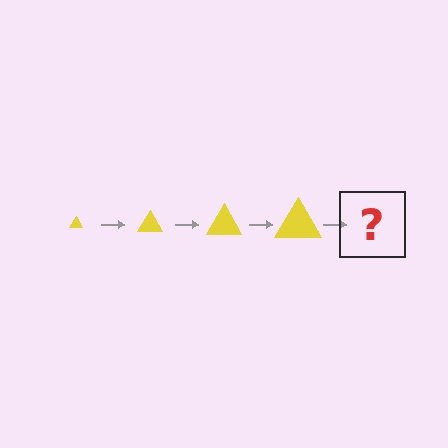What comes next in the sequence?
The next element should be a yellow triangle, larger than the previous one.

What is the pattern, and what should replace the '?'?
The pattern is that the triangle gets progressively larger each step. The '?' should be a yellow triangle, larger than the previous one.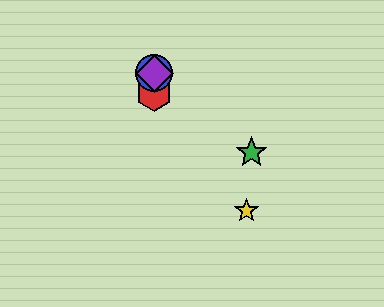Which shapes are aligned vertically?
The red hexagon, the blue circle, the purple diamond are aligned vertically.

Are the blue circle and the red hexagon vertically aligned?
Yes, both are at x≈154.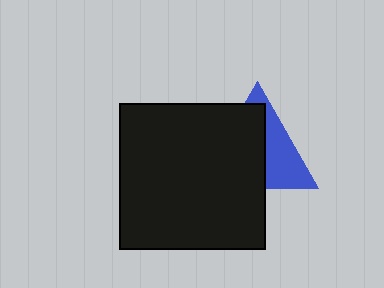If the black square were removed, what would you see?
You would see the complete blue triangle.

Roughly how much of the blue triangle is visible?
A small part of it is visible (roughly 42%).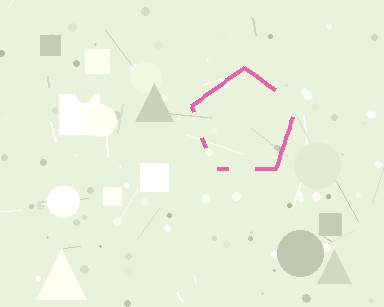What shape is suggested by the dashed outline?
The dashed outline suggests a pentagon.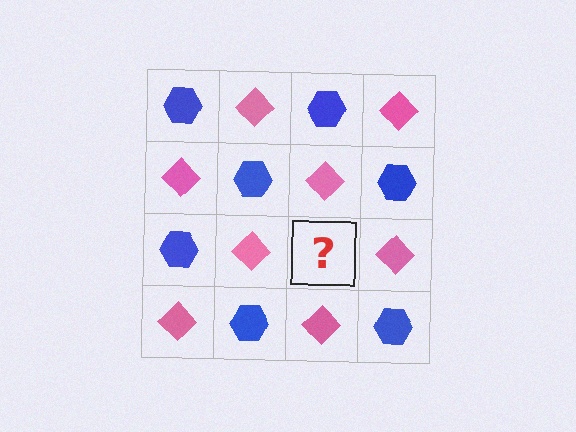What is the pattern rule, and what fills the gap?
The rule is that it alternates blue hexagon and pink diamond in a checkerboard pattern. The gap should be filled with a blue hexagon.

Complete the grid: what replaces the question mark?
The question mark should be replaced with a blue hexagon.